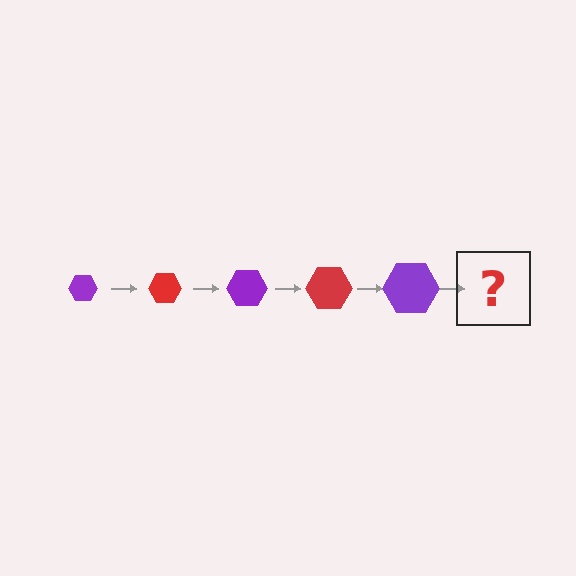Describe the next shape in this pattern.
It should be a red hexagon, larger than the previous one.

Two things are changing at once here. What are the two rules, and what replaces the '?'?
The two rules are that the hexagon grows larger each step and the color cycles through purple and red. The '?' should be a red hexagon, larger than the previous one.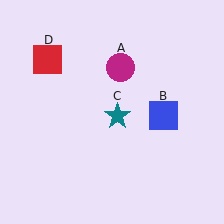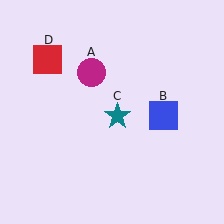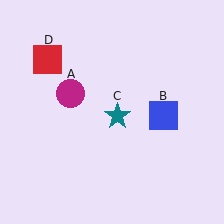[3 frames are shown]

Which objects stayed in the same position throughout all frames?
Blue square (object B) and teal star (object C) and red square (object D) remained stationary.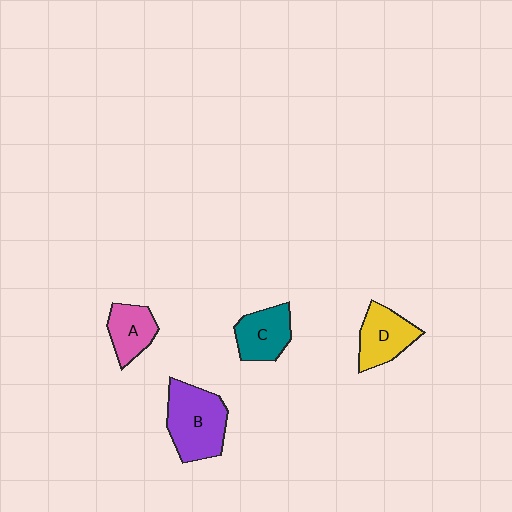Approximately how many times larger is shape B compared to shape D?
Approximately 1.4 times.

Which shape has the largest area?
Shape B (purple).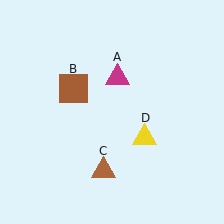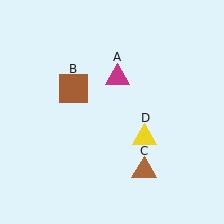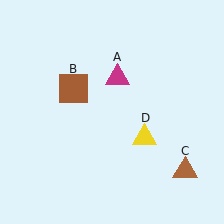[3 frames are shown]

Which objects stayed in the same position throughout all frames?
Magenta triangle (object A) and brown square (object B) and yellow triangle (object D) remained stationary.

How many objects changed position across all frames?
1 object changed position: brown triangle (object C).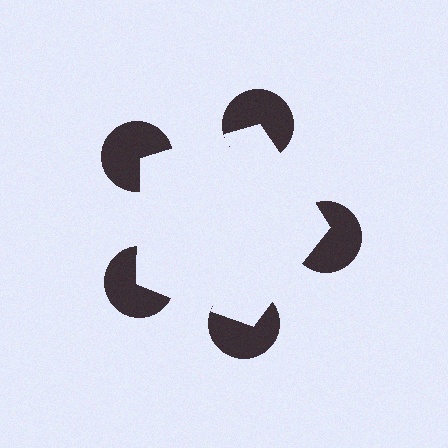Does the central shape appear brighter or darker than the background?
It typically appears slightly brighter than the background, even though no actual brightness change is drawn.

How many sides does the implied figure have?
5 sides.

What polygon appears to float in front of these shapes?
An illusory pentagon — its edges are inferred from the aligned wedge cuts in the pac-man discs, not physically drawn.